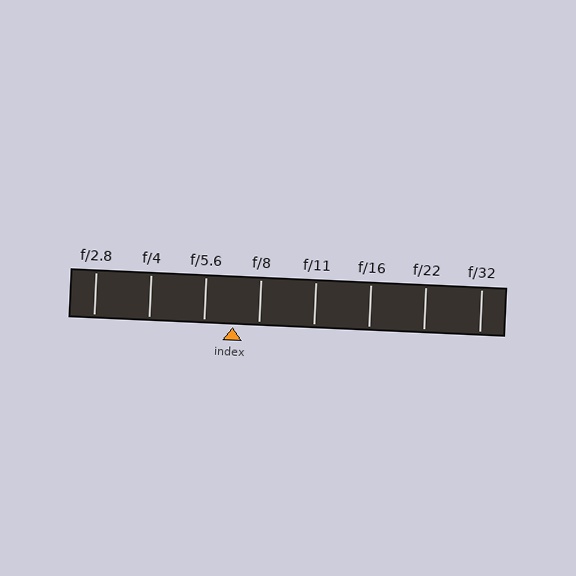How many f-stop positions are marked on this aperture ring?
There are 8 f-stop positions marked.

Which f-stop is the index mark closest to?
The index mark is closest to f/8.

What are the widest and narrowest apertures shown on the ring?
The widest aperture shown is f/2.8 and the narrowest is f/32.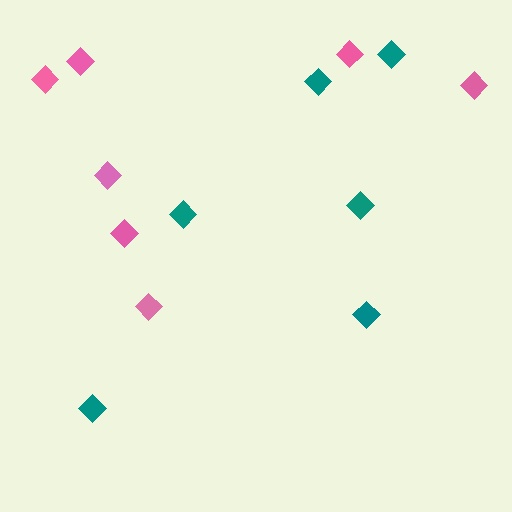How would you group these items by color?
There are 2 groups: one group of pink diamonds (7) and one group of teal diamonds (6).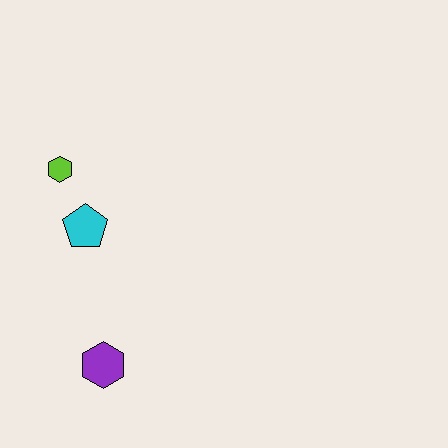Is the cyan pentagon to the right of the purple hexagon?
No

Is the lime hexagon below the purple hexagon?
No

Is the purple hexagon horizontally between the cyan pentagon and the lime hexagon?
No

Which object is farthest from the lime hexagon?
The purple hexagon is farthest from the lime hexagon.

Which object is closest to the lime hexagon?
The cyan pentagon is closest to the lime hexagon.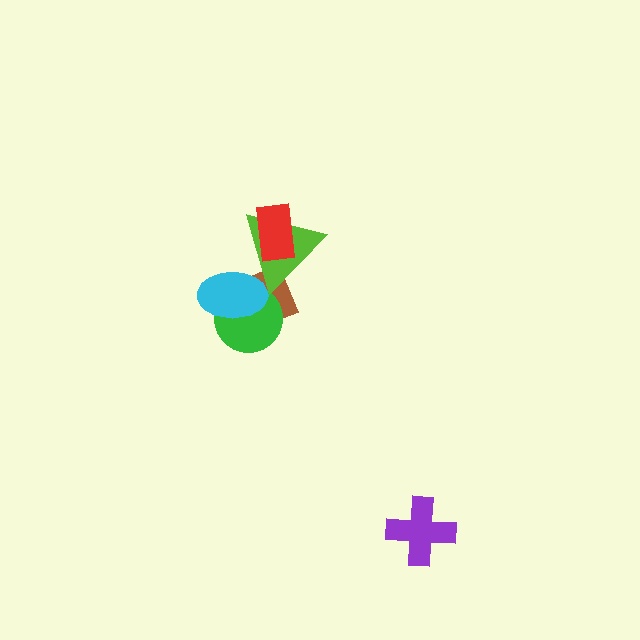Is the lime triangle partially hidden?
Yes, it is partially covered by another shape.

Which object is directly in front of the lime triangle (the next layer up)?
The cyan ellipse is directly in front of the lime triangle.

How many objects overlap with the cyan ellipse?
3 objects overlap with the cyan ellipse.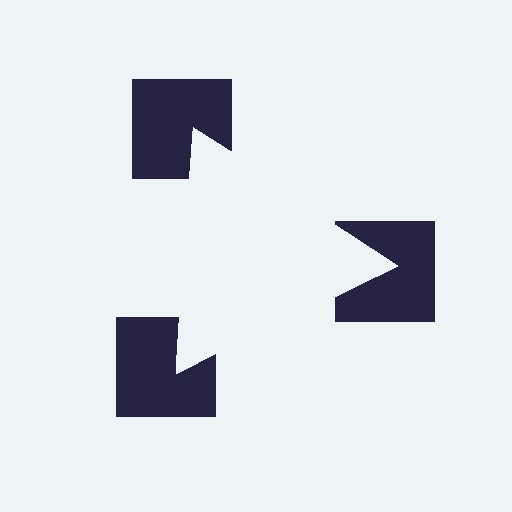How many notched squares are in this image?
There are 3 — one at each vertex of the illusory triangle.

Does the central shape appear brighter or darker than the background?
It typically appears slightly brighter than the background, even though no actual brightness change is drawn.